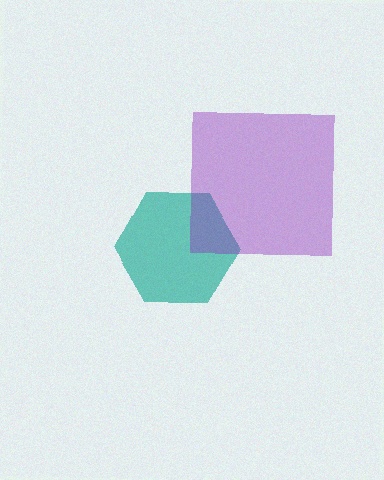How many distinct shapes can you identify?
There are 2 distinct shapes: a teal hexagon, a purple square.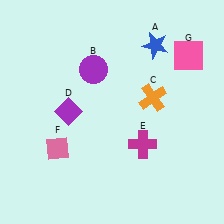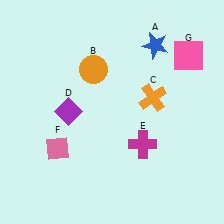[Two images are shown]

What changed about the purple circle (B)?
In Image 1, B is purple. In Image 2, it changed to orange.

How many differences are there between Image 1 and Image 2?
There is 1 difference between the two images.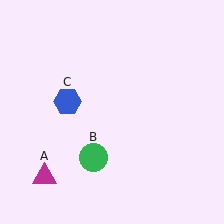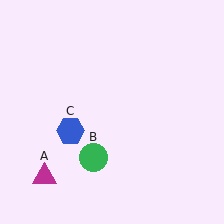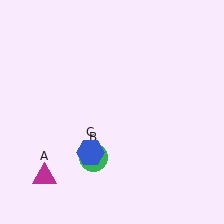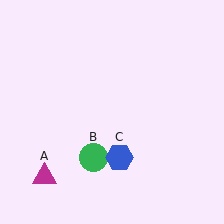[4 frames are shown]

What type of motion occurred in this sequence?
The blue hexagon (object C) rotated counterclockwise around the center of the scene.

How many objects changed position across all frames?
1 object changed position: blue hexagon (object C).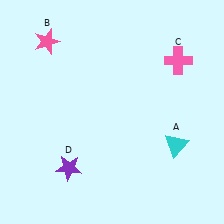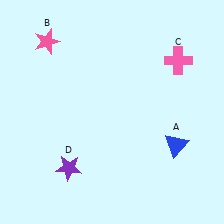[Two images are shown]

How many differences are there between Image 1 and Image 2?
There is 1 difference between the two images.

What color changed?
The triangle (A) changed from cyan in Image 1 to blue in Image 2.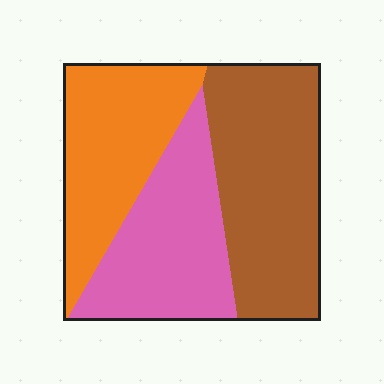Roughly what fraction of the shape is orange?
Orange takes up between a sixth and a third of the shape.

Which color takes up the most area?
Brown, at roughly 40%.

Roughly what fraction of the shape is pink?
Pink covers 31% of the shape.